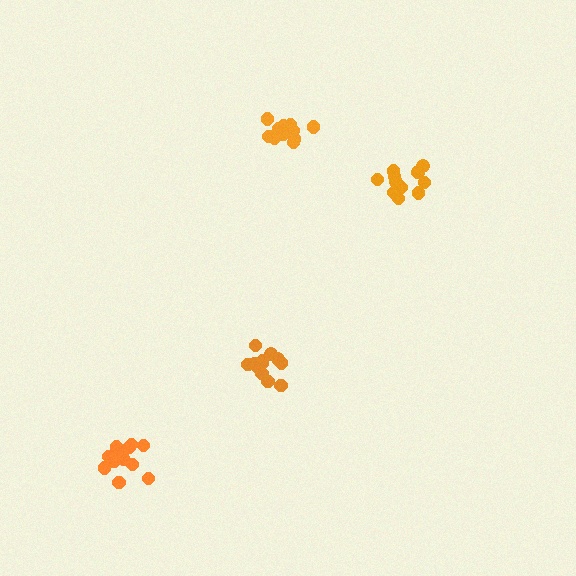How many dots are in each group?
Group 1: 13 dots, Group 2: 12 dots, Group 3: 13 dots, Group 4: 13 dots (51 total).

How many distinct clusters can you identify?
There are 4 distinct clusters.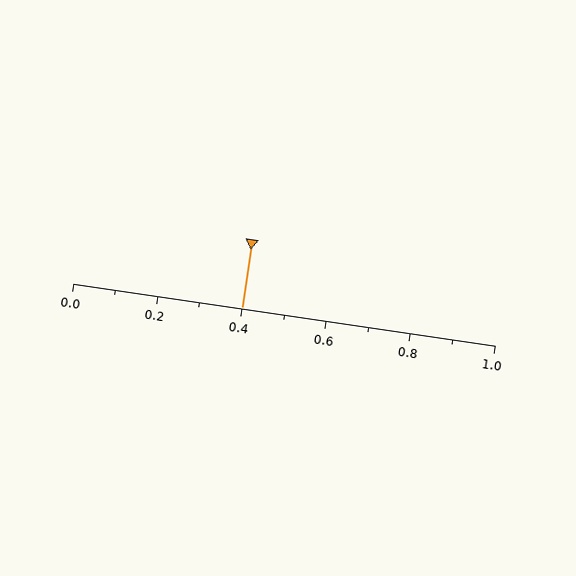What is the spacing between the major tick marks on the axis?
The major ticks are spaced 0.2 apart.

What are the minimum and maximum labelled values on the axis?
The axis runs from 0.0 to 1.0.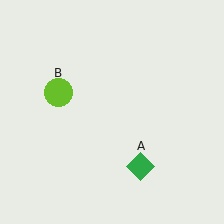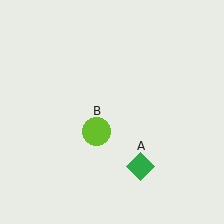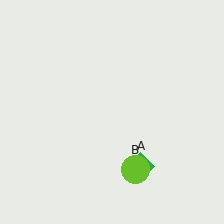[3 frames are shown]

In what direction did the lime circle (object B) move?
The lime circle (object B) moved down and to the right.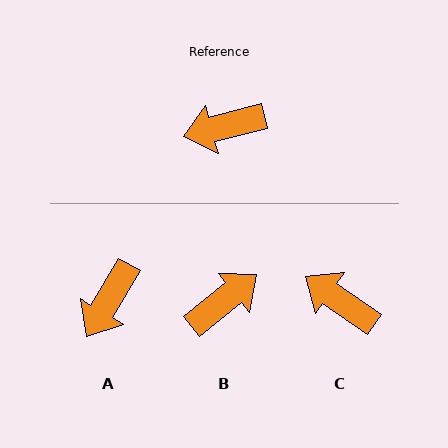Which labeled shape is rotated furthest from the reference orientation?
B, about 156 degrees away.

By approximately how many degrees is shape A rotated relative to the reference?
Approximately 45 degrees counter-clockwise.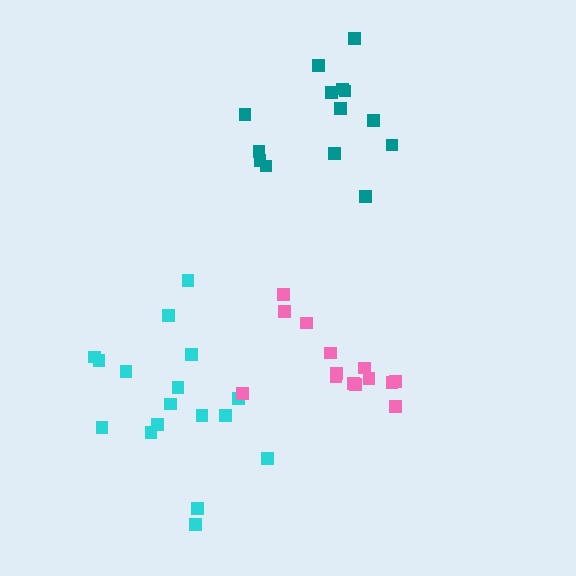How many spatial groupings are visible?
There are 3 spatial groupings.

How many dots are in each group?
Group 1: 14 dots, Group 2: 17 dots, Group 3: 14 dots (45 total).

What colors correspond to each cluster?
The clusters are colored: teal, cyan, pink.